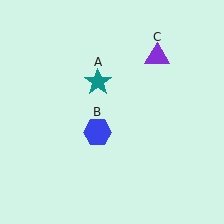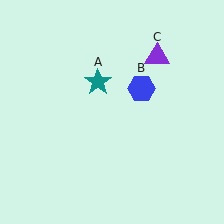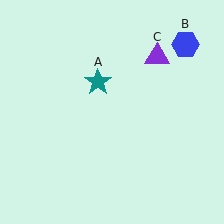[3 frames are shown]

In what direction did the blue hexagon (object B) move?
The blue hexagon (object B) moved up and to the right.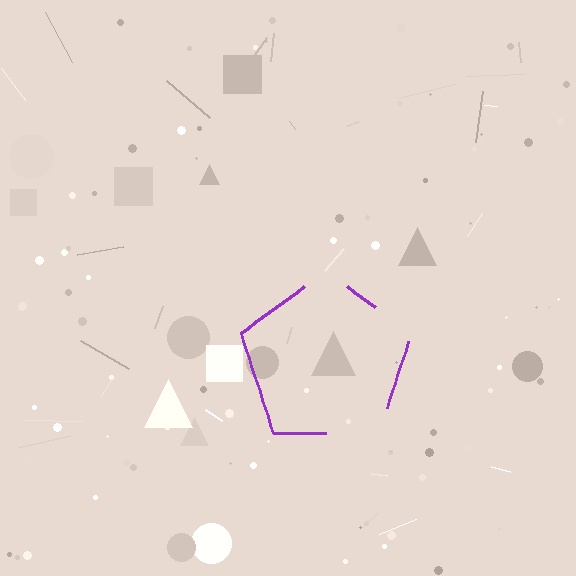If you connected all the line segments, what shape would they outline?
They would outline a pentagon.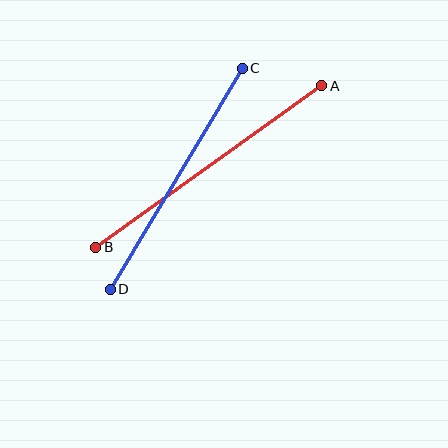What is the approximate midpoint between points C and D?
The midpoint is at approximately (176, 179) pixels.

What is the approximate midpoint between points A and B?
The midpoint is at approximately (209, 167) pixels.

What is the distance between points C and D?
The distance is approximately 258 pixels.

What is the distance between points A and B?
The distance is approximately 278 pixels.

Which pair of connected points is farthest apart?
Points A and B are farthest apart.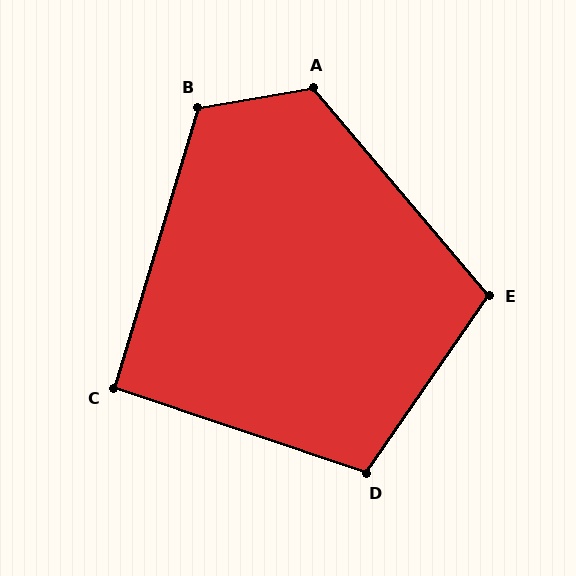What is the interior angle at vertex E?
Approximately 105 degrees (obtuse).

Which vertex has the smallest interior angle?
C, at approximately 92 degrees.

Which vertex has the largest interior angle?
A, at approximately 121 degrees.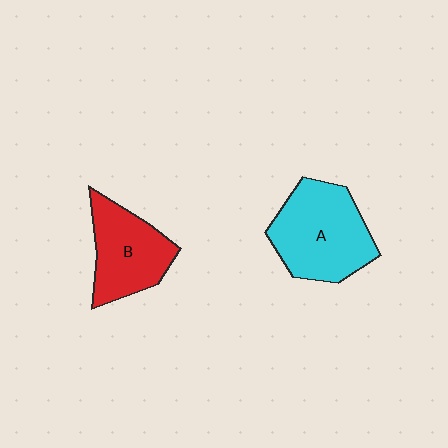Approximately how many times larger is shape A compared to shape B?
Approximately 1.3 times.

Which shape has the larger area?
Shape A (cyan).